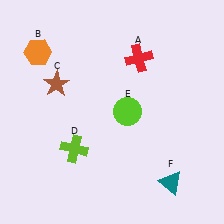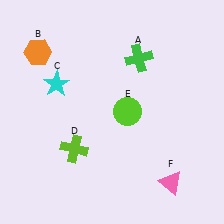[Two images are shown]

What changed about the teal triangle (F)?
In Image 1, F is teal. In Image 2, it changed to pink.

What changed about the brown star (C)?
In Image 1, C is brown. In Image 2, it changed to cyan.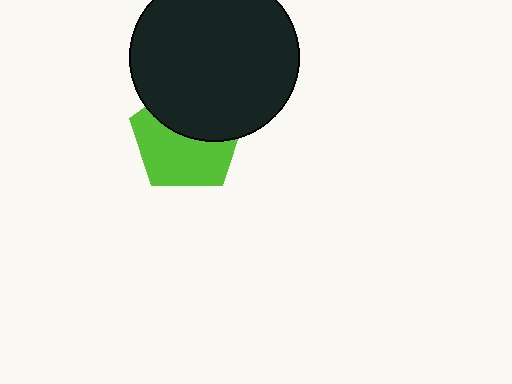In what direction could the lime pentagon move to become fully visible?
The lime pentagon could move down. That would shift it out from behind the black circle entirely.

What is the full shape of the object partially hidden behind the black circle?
The partially hidden object is a lime pentagon.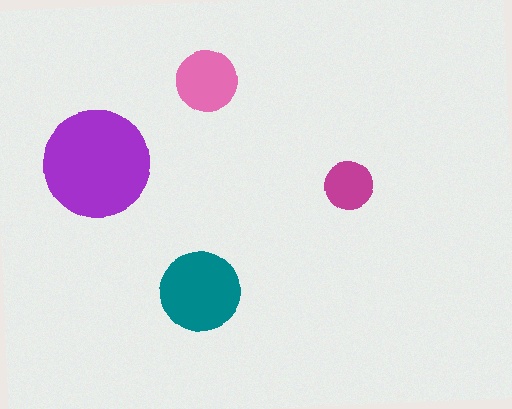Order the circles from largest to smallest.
the purple one, the teal one, the pink one, the magenta one.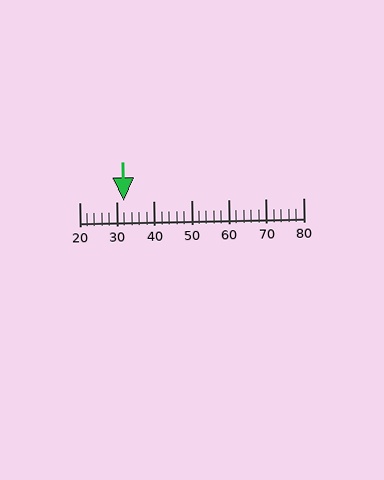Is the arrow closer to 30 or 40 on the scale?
The arrow is closer to 30.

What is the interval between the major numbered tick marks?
The major tick marks are spaced 10 units apart.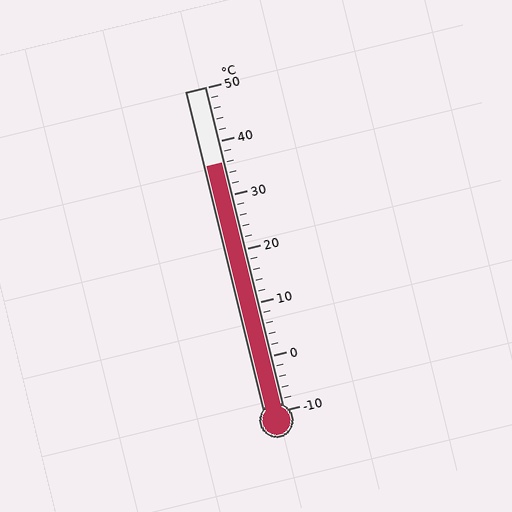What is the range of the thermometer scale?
The thermometer scale ranges from -10°C to 50°C.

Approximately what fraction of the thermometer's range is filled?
The thermometer is filled to approximately 75% of its range.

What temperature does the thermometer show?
The thermometer shows approximately 36°C.